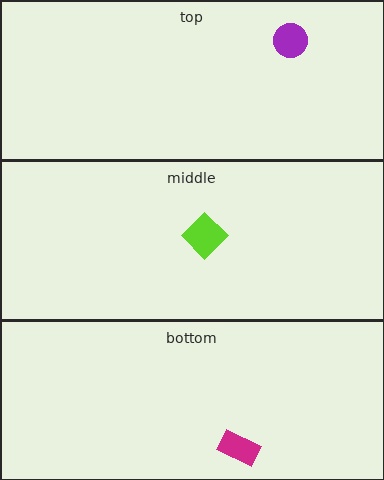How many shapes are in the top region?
1.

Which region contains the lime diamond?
The middle region.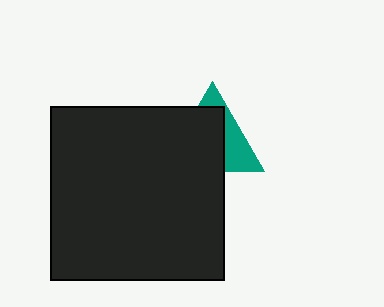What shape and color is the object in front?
The object in front is a black square.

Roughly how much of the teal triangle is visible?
A small part of it is visible (roughly 36%).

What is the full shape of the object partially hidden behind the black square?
The partially hidden object is a teal triangle.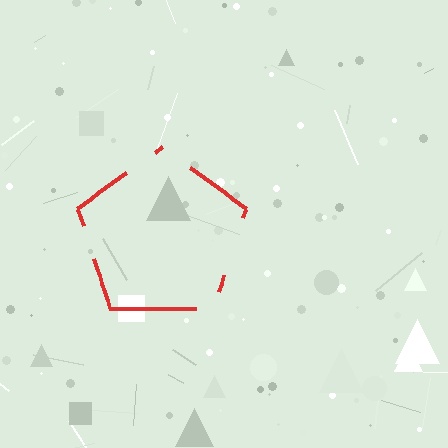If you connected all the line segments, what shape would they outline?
They would outline a pentagon.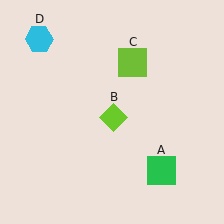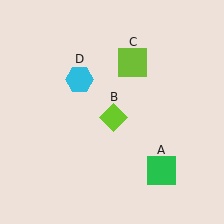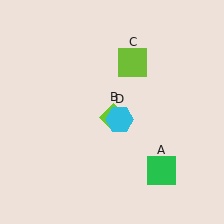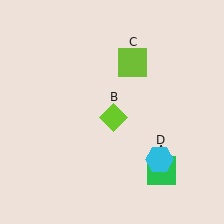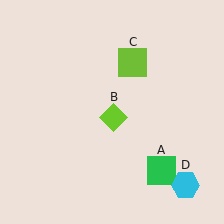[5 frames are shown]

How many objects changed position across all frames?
1 object changed position: cyan hexagon (object D).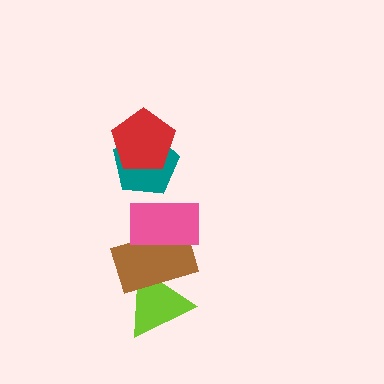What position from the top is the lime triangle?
The lime triangle is 5th from the top.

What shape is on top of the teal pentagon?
The red pentagon is on top of the teal pentagon.